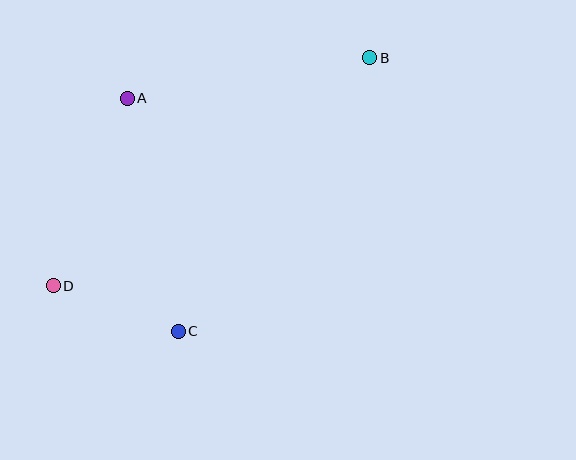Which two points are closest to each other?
Points C and D are closest to each other.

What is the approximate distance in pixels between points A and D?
The distance between A and D is approximately 201 pixels.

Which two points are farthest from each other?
Points B and D are farthest from each other.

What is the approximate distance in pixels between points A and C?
The distance between A and C is approximately 238 pixels.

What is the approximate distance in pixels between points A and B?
The distance between A and B is approximately 246 pixels.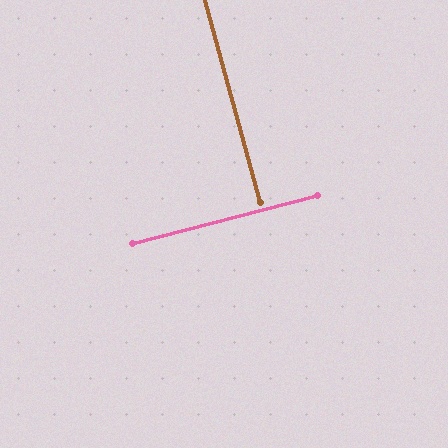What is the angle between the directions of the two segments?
Approximately 89 degrees.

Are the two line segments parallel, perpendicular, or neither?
Perpendicular — they meet at approximately 89°.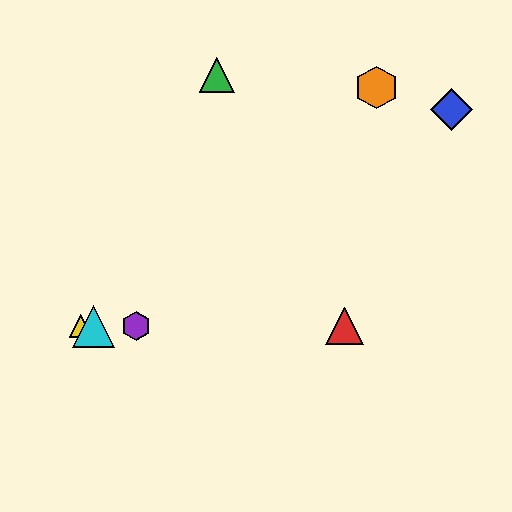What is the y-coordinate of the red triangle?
The red triangle is at y≈326.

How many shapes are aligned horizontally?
4 shapes (the red triangle, the yellow triangle, the purple hexagon, the cyan triangle) are aligned horizontally.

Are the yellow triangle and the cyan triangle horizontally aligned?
Yes, both are at y≈326.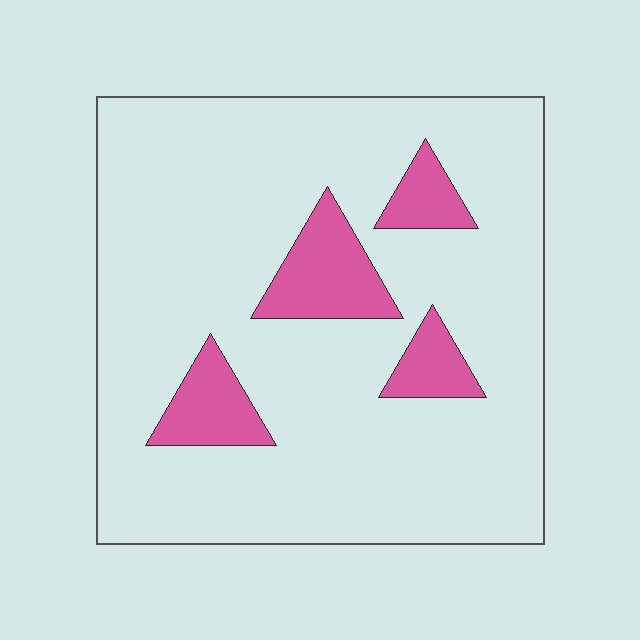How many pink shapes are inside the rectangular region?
4.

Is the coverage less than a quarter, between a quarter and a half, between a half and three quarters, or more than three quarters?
Less than a quarter.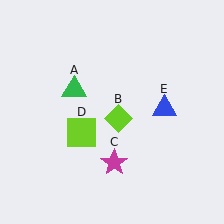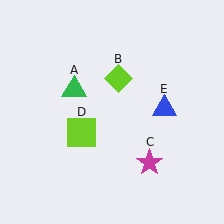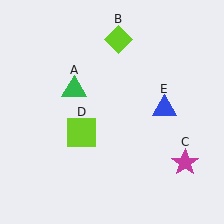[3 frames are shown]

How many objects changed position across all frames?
2 objects changed position: lime diamond (object B), magenta star (object C).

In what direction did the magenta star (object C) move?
The magenta star (object C) moved right.